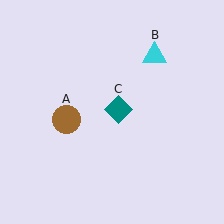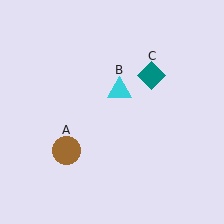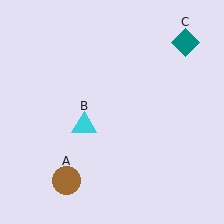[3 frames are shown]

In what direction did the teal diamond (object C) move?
The teal diamond (object C) moved up and to the right.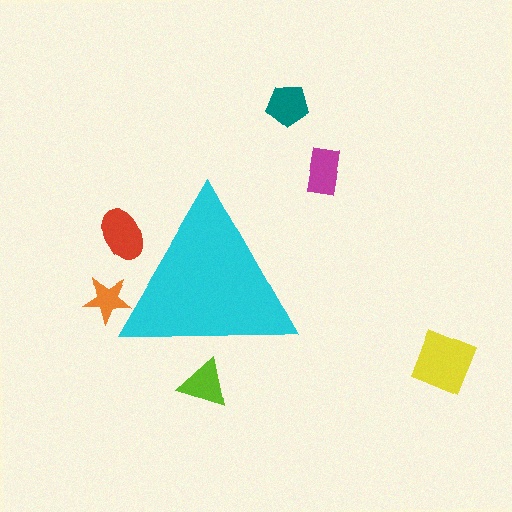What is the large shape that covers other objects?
A cyan triangle.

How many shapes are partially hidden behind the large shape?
3 shapes are partially hidden.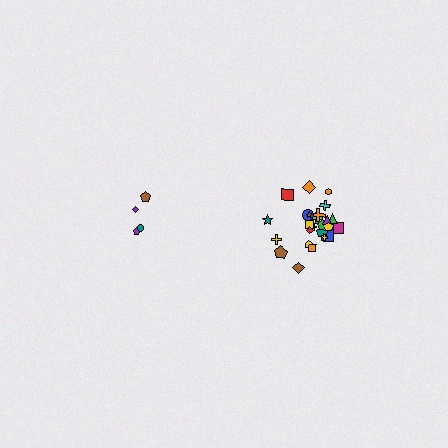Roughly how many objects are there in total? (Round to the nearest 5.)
Roughly 30 objects in total.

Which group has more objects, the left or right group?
The right group.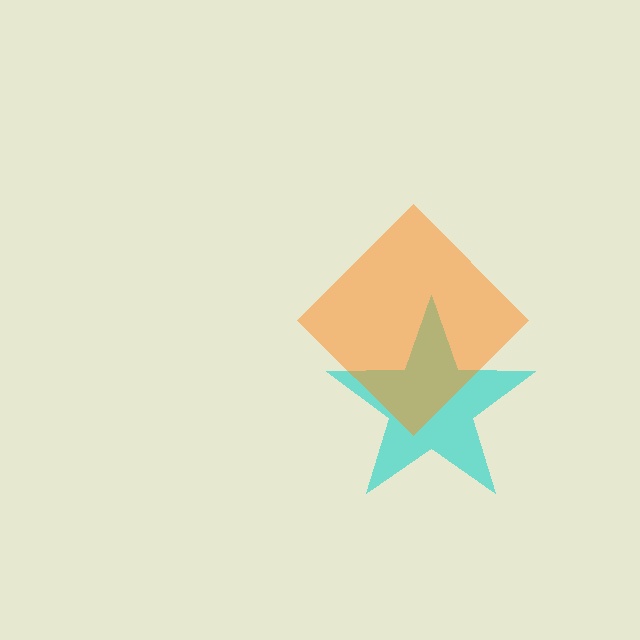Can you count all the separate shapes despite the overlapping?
Yes, there are 2 separate shapes.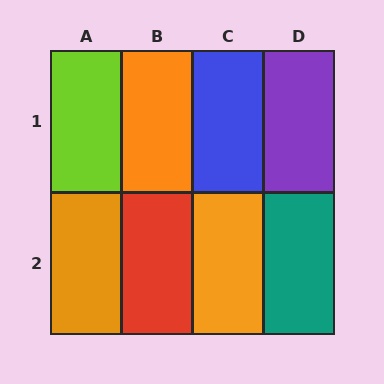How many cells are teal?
1 cell is teal.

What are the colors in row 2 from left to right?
Orange, red, orange, teal.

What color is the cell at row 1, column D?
Purple.